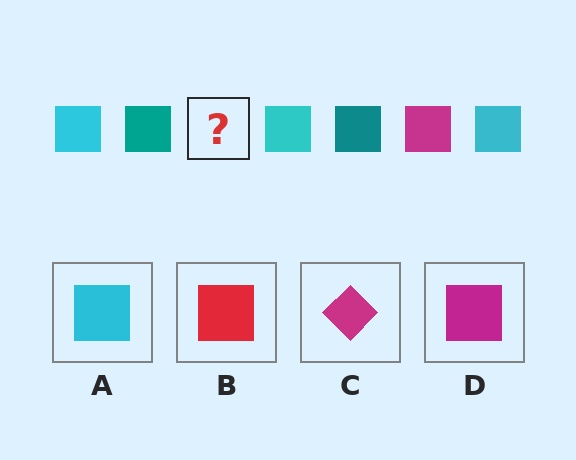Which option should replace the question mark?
Option D.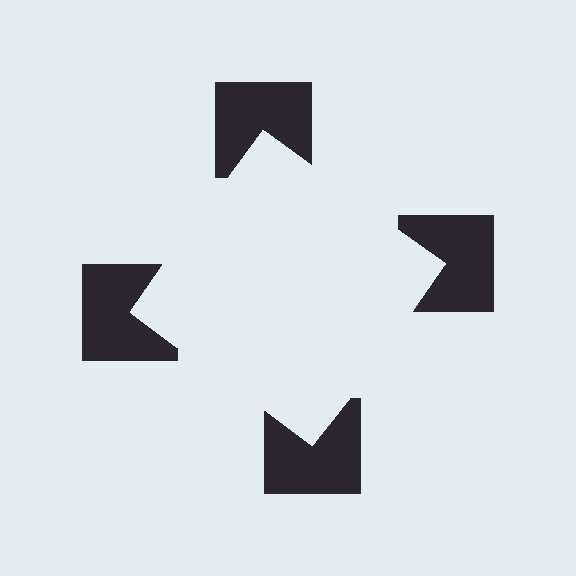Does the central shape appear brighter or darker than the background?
It typically appears slightly brighter than the background, even though no actual brightness change is drawn.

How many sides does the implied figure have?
4 sides.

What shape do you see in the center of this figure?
An illusory square — its edges are inferred from the aligned wedge cuts in the notched squares, not physically drawn.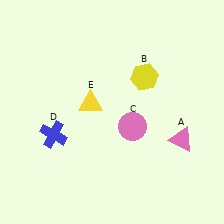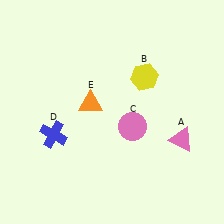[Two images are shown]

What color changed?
The triangle (E) changed from yellow in Image 1 to orange in Image 2.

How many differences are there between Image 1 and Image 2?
There is 1 difference between the two images.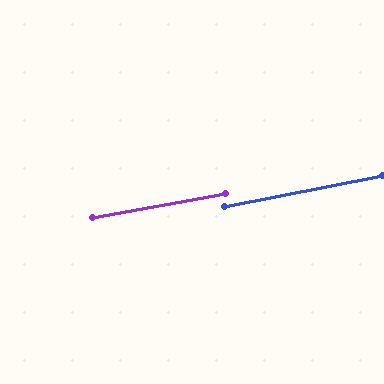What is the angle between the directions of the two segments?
Approximately 1 degree.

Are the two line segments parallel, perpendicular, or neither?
Parallel — their directions differ by only 0.7°.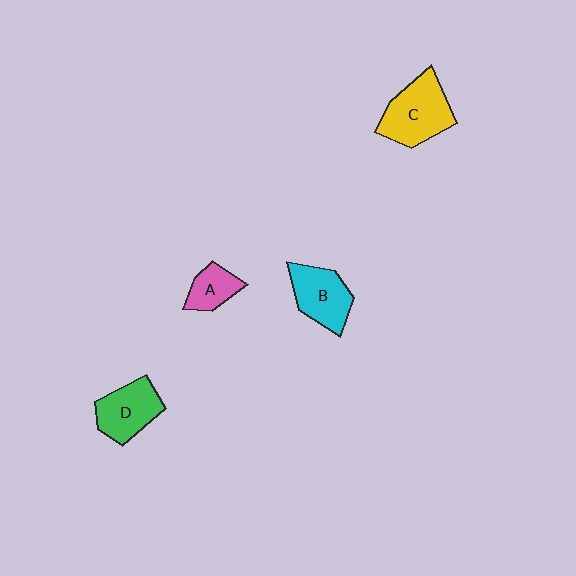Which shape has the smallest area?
Shape A (pink).